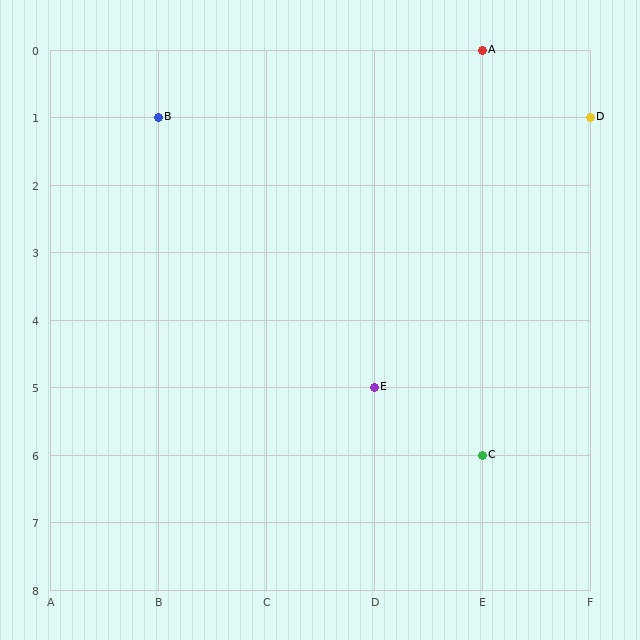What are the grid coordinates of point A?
Point A is at grid coordinates (E, 0).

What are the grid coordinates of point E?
Point E is at grid coordinates (D, 5).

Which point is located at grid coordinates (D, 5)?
Point E is at (D, 5).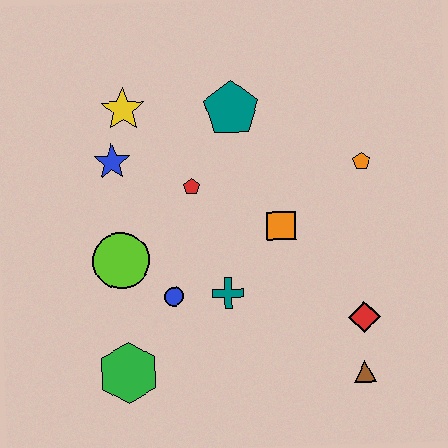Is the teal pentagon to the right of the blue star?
Yes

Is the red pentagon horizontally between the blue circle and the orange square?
Yes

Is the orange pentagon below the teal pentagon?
Yes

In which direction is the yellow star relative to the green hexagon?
The yellow star is above the green hexagon.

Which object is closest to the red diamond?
The brown triangle is closest to the red diamond.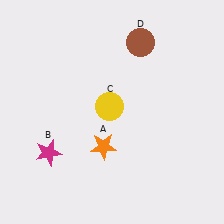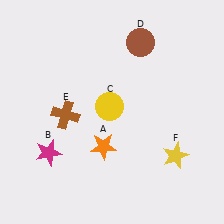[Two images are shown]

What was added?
A brown cross (E), a yellow star (F) were added in Image 2.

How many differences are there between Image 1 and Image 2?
There are 2 differences between the two images.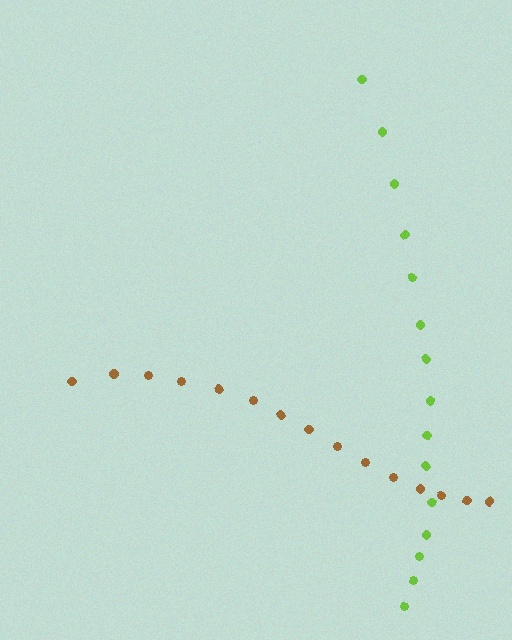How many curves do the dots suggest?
There are 2 distinct paths.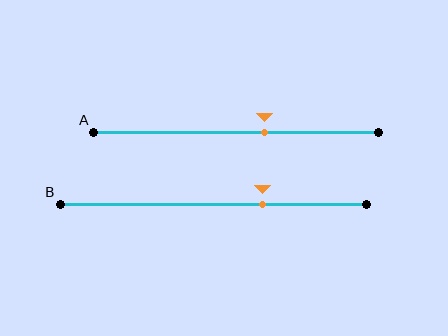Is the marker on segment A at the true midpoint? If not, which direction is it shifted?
No, the marker on segment A is shifted to the right by about 10% of the segment length.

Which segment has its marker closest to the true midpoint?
Segment A has its marker closest to the true midpoint.